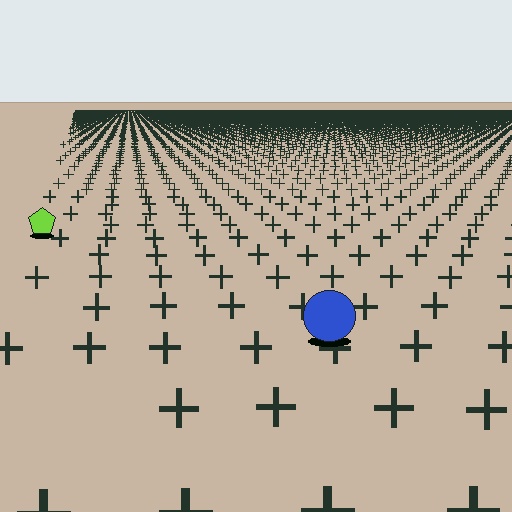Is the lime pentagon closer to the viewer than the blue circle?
No. The blue circle is closer — you can tell from the texture gradient: the ground texture is coarser near it.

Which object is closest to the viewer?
The blue circle is closest. The texture marks near it are larger and more spread out.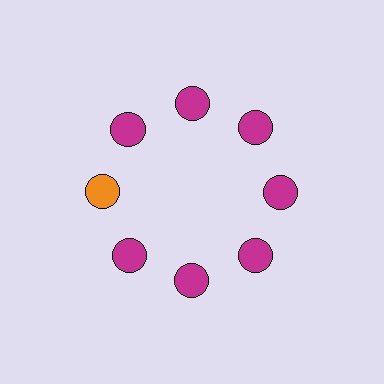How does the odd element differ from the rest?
It has a different color: orange instead of magenta.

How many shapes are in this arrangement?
There are 8 shapes arranged in a ring pattern.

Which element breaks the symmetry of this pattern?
The orange circle at roughly the 9 o'clock position breaks the symmetry. All other shapes are magenta circles.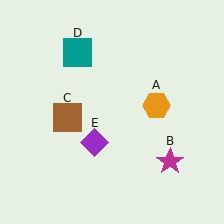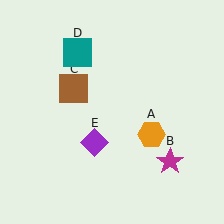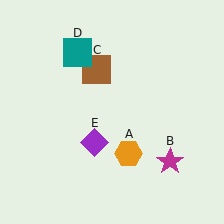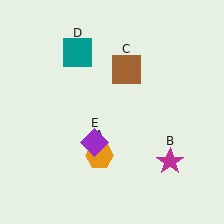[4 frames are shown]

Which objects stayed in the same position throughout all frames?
Magenta star (object B) and teal square (object D) and purple diamond (object E) remained stationary.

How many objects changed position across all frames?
2 objects changed position: orange hexagon (object A), brown square (object C).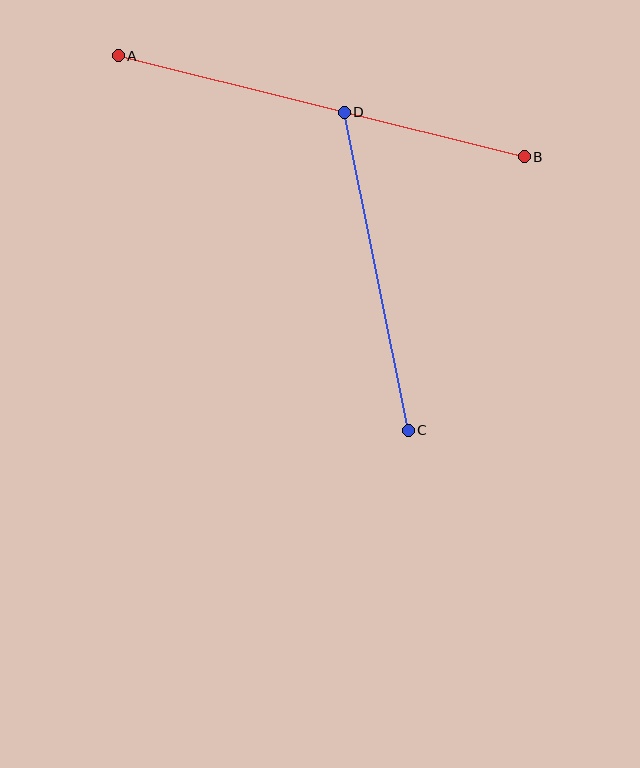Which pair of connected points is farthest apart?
Points A and B are farthest apart.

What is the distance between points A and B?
The distance is approximately 418 pixels.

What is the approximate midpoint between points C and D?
The midpoint is at approximately (376, 271) pixels.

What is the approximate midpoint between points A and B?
The midpoint is at approximately (321, 106) pixels.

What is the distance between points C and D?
The distance is approximately 325 pixels.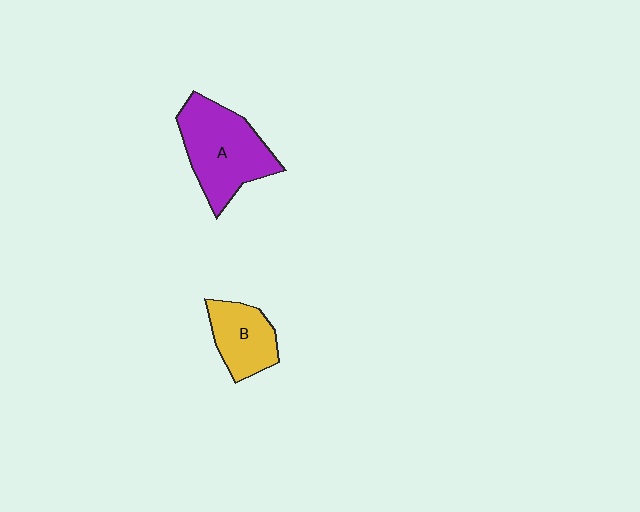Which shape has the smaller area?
Shape B (yellow).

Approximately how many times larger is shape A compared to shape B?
Approximately 1.7 times.